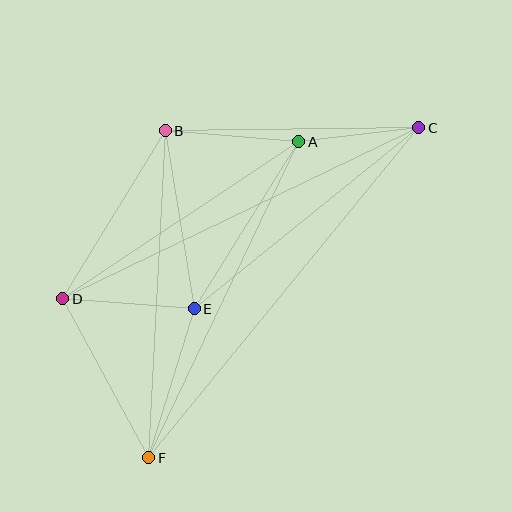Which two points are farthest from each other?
Points C and F are farthest from each other.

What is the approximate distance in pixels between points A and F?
The distance between A and F is approximately 350 pixels.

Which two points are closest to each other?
Points A and C are closest to each other.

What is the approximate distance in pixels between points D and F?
The distance between D and F is approximately 181 pixels.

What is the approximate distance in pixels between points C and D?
The distance between C and D is approximately 395 pixels.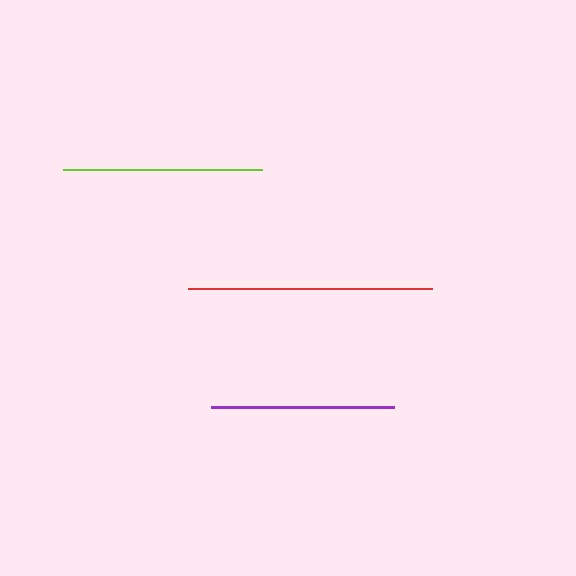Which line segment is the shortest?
The purple line is the shortest at approximately 183 pixels.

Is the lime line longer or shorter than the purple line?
The lime line is longer than the purple line.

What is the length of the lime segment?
The lime segment is approximately 199 pixels long.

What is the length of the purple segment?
The purple segment is approximately 183 pixels long.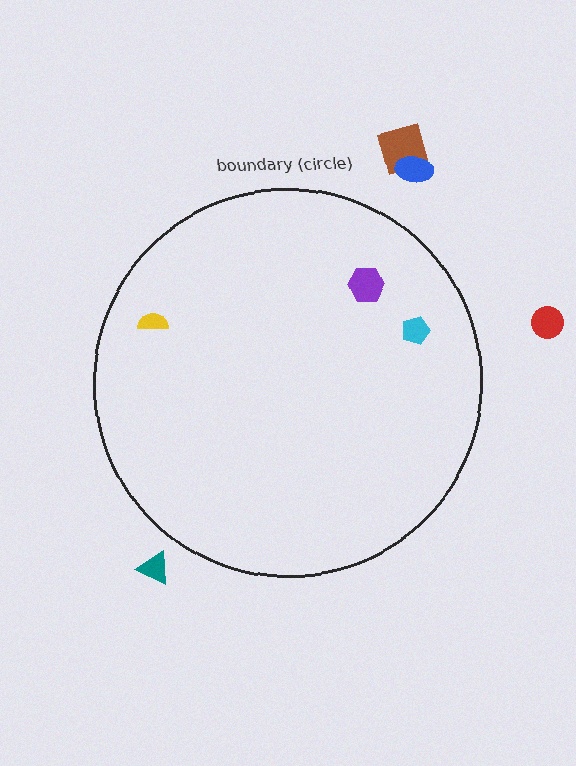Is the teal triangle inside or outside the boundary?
Outside.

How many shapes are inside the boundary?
3 inside, 4 outside.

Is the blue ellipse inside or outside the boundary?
Outside.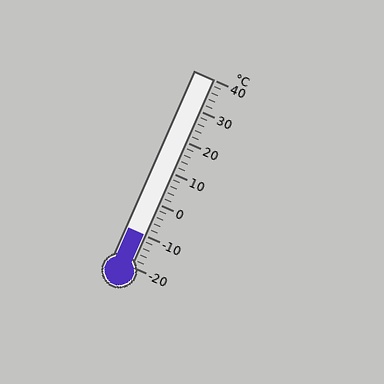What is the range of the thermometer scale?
The thermometer scale ranges from -20°C to 40°C.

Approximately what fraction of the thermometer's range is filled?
The thermometer is filled to approximately 15% of its range.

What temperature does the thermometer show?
The thermometer shows approximately -10°C.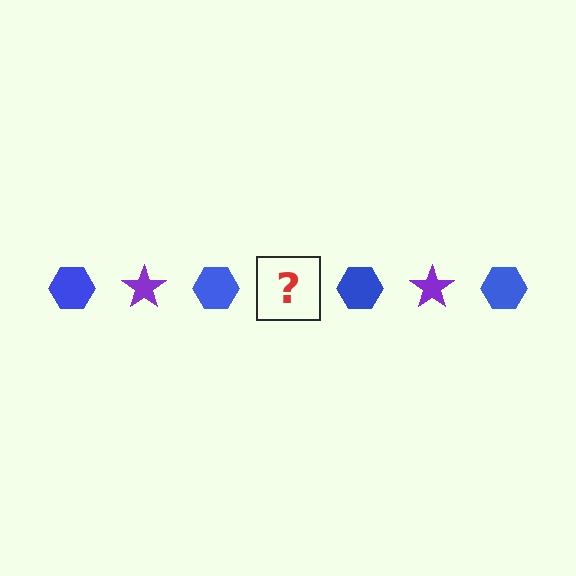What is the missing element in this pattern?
The missing element is a purple star.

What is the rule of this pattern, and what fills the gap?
The rule is that the pattern alternates between blue hexagon and purple star. The gap should be filled with a purple star.